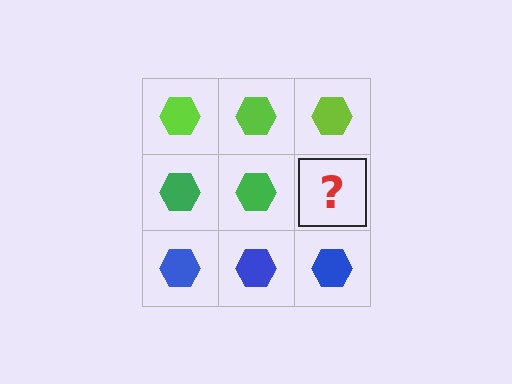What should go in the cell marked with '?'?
The missing cell should contain a green hexagon.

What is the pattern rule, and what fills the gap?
The rule is that each row has a consistent color. The gap should be filled with a green hexagon.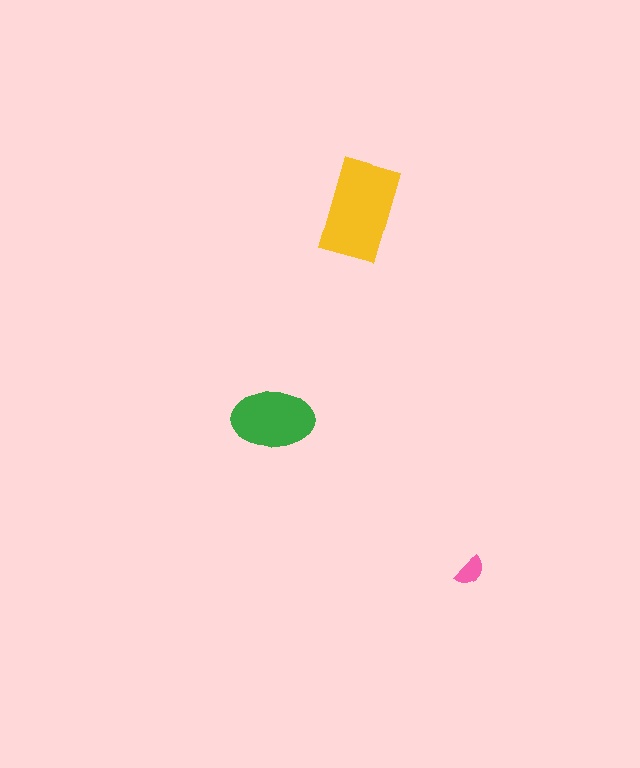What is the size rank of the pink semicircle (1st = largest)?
3rd.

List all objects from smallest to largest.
The pink semicircle, the green ellipse, the yellow rectangle.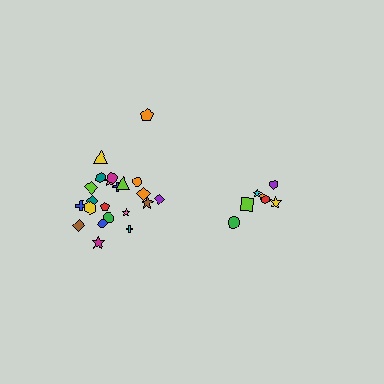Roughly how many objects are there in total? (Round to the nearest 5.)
Roughly 30 objects in total.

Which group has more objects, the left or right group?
The left group.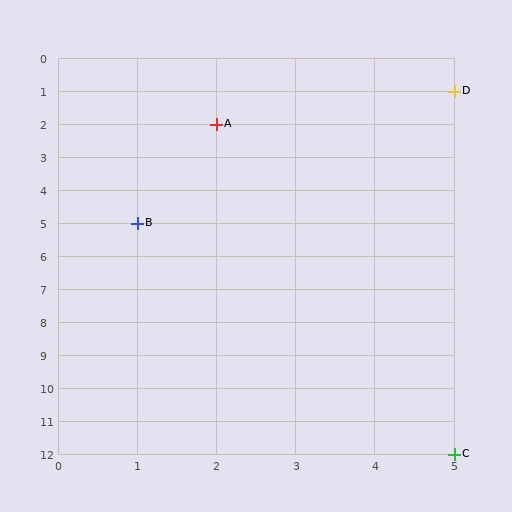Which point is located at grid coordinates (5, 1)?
Point D is at (5, 1).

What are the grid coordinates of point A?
Point A is at grid coordinates (2, 2).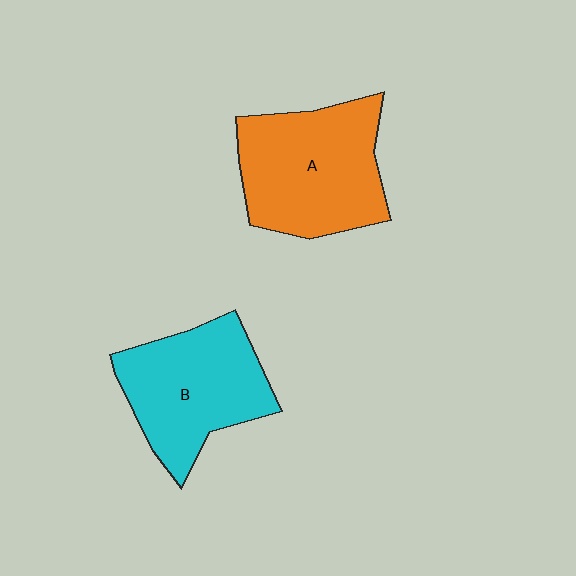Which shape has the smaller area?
Shape B (cyan).